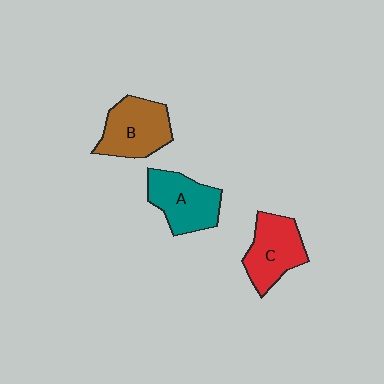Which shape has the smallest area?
Shape C (red).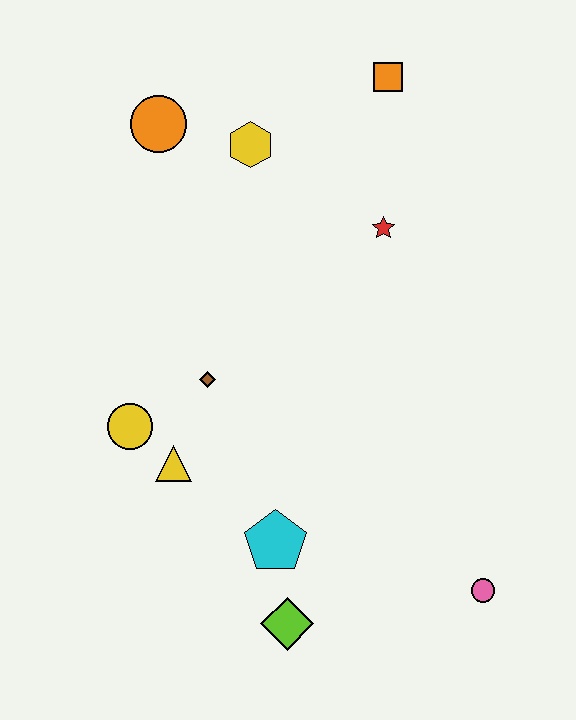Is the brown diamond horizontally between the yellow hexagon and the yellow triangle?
Yes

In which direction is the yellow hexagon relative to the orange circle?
The yellow hexagon is to the right of the orange circle.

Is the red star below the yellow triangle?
No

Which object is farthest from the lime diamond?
The orange square is farthest from the lime diamond.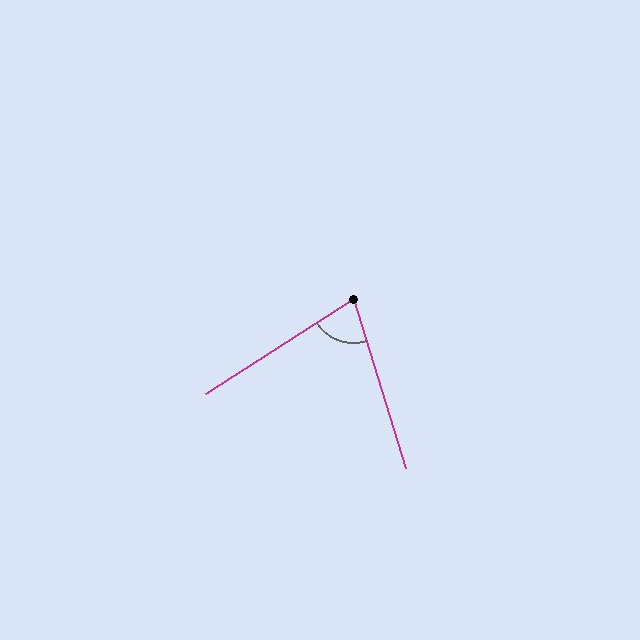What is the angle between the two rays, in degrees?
Approximately 74 degrees.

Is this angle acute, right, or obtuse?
It is acute.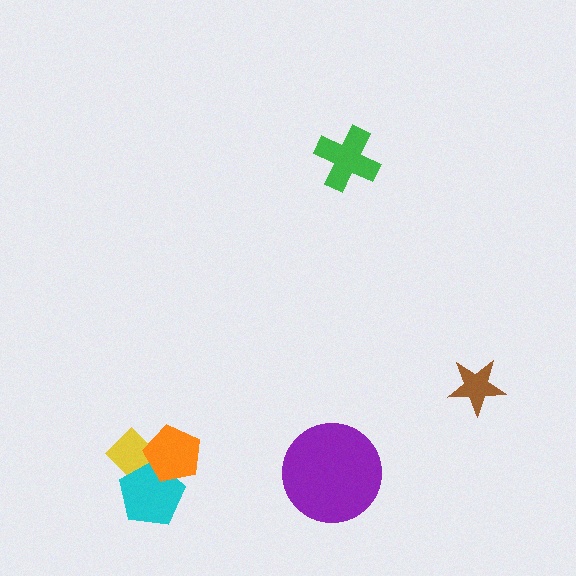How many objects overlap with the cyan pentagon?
2 objects overlap with the cyan pentagon.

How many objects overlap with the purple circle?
0 objects overlap with the purple circle.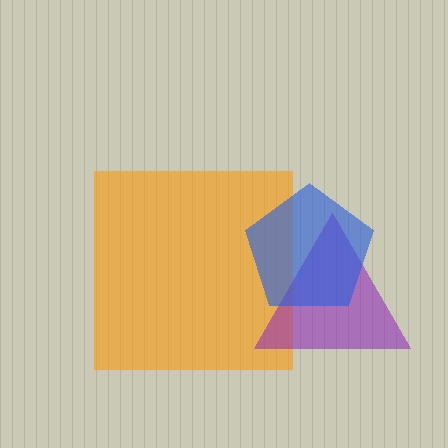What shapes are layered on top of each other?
The layered shapes are: an orange square, a purple triangle, a blue pentagon.